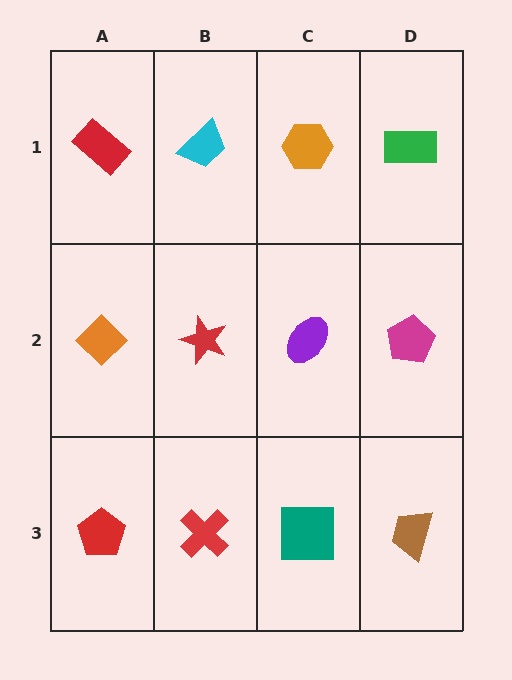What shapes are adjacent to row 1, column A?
An orange diamond (row 2, column A), a cyan trapezoid (row 1, column B).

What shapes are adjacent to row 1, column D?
A magenta pentagon (row 2, column D), an orange hexagon (row 1, column C).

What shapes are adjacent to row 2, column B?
A cyan trapezoid (row 1, column B), a red cross (row 3, column B), an orange diamond (row 2, column A), a purple ellipse (row 2, column C).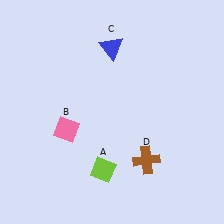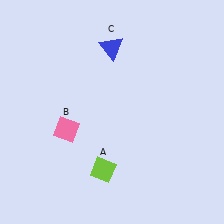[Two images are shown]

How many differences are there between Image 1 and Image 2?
There is 1 difference between the two images.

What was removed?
The brown cross (D) was removed in Image 2.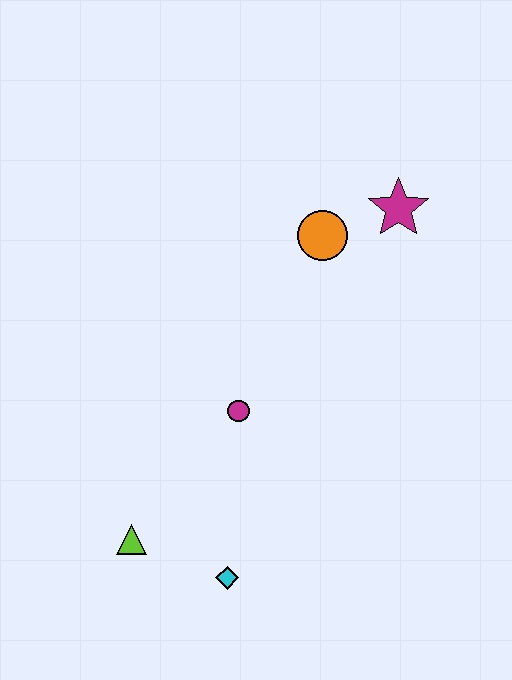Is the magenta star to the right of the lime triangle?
Yes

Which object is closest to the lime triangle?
The cyan diamond is closest to the lime triangle.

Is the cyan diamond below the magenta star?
Yes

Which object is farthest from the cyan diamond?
The magenta star is farthest from the cyan diamond.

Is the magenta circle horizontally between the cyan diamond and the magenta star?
Yes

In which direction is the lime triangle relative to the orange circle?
The lime triangle is below the orange circle.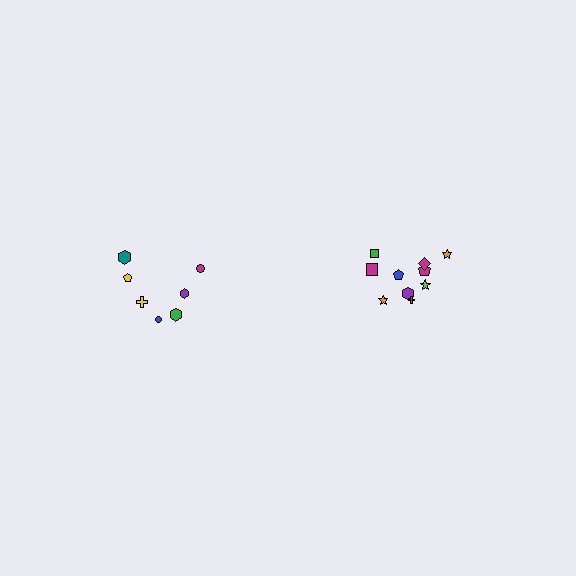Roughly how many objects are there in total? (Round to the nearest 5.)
Roughly 15 objects in total.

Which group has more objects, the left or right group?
The right group.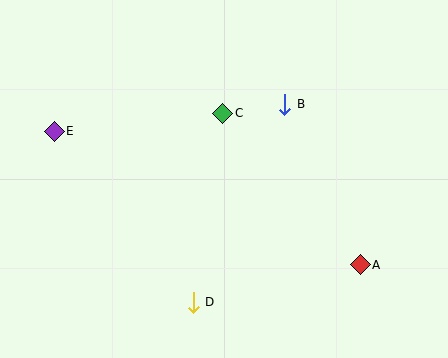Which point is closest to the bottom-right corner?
Point A is closest to the bottom-right corner.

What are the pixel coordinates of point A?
Point A is at (360, 265).